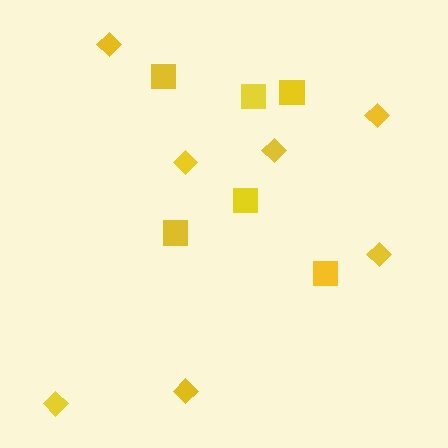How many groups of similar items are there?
There are 2 groups: one group of squares (6) and one group of diamonds (7).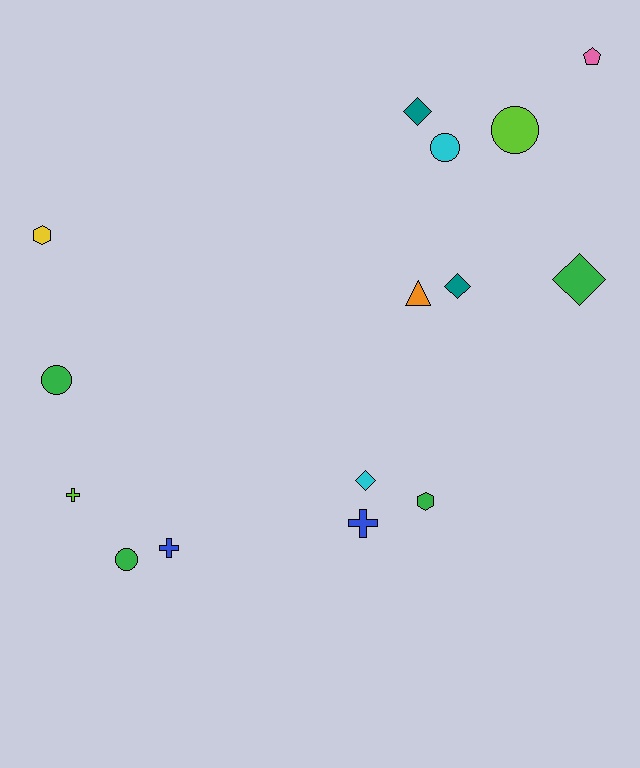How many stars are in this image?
There are no stars.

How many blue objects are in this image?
There are 2 blue objects.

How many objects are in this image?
There are 15 objects.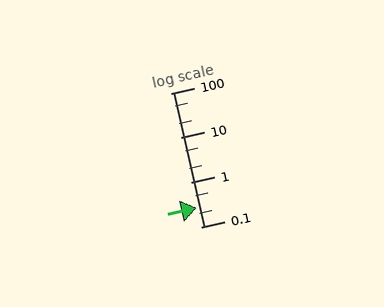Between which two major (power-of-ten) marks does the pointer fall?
The pointer is between 0.1 and 1.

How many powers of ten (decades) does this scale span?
The scale spans 3 decades, from 0.1 to 100.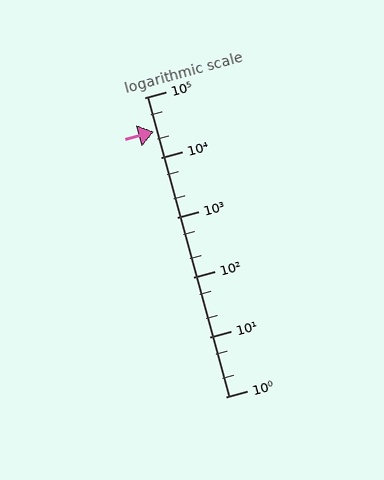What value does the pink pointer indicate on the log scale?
The pointer indicates approximately 27000.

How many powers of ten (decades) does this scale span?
The scale spans 5 decades, from 1 to 100000.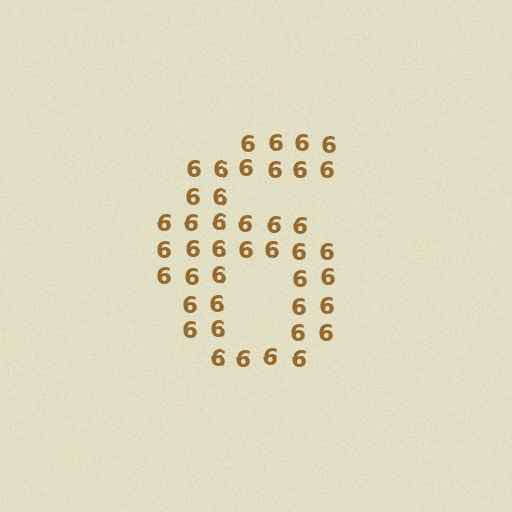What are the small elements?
The small elements are digit 6's.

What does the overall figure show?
The overall figure shows the digit 6.